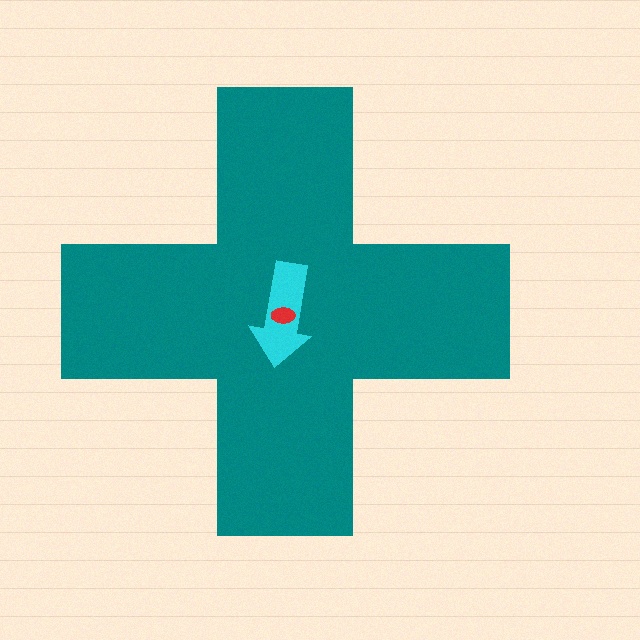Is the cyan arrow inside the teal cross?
Yes.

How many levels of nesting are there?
3.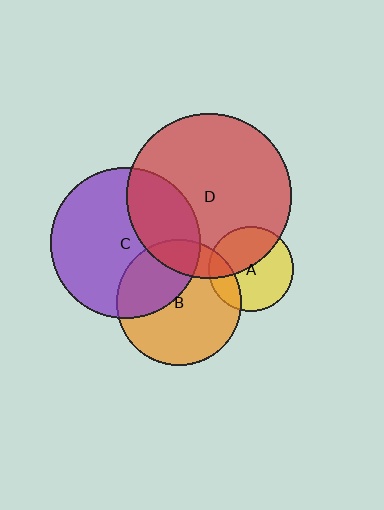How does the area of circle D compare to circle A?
Approximately 3.8 times.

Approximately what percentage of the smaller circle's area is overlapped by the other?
Approximately 40%.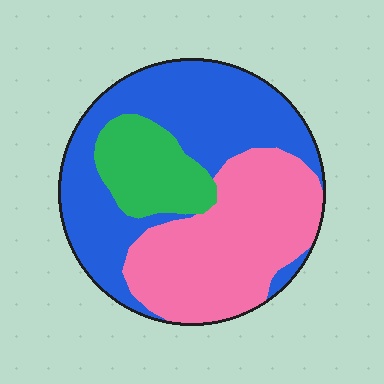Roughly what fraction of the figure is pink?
Pink covers around 40% of the figure.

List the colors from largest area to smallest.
From largest to smallest: blue, pink, green.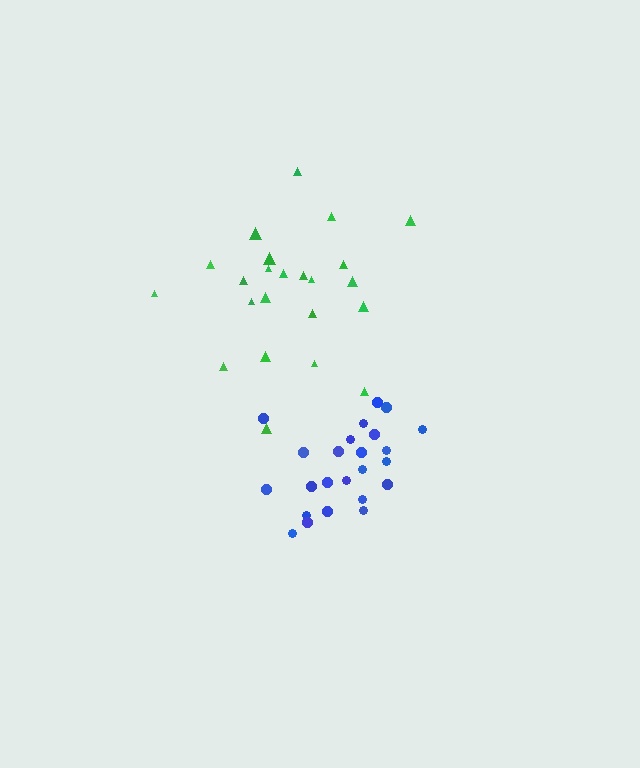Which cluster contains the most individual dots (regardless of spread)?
Blue (24).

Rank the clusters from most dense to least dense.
blue, green.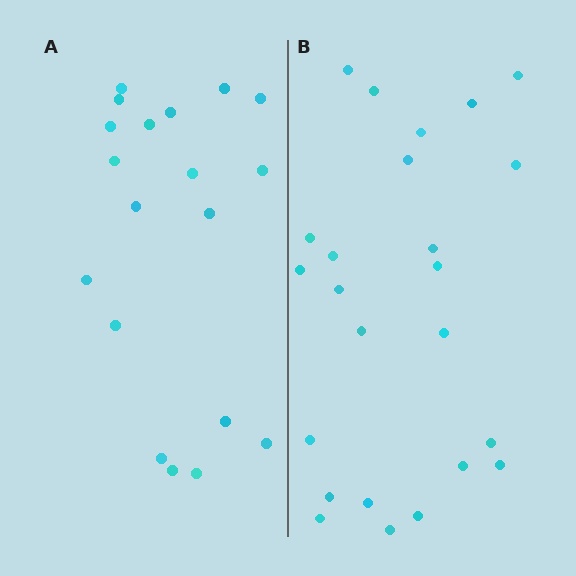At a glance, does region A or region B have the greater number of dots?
Region B (the right region) has more dots.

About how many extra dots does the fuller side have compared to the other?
Region B has about 5 more dots than region A.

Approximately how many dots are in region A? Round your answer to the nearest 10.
About 20 dots. (The exact count is 19, which rounds to 20.)